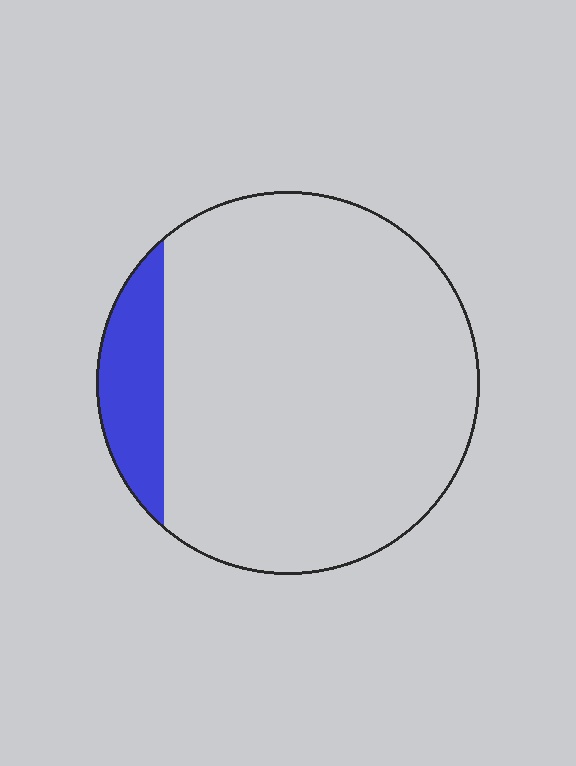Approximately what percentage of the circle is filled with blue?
Approximately 10%.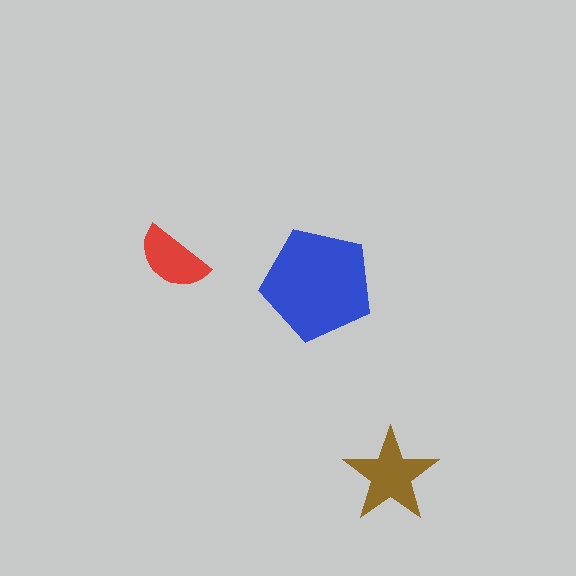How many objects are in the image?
There are 3 objects in the image.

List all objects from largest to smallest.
The blue pentagon, the brown star, the red semicircle.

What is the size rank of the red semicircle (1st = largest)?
3rd.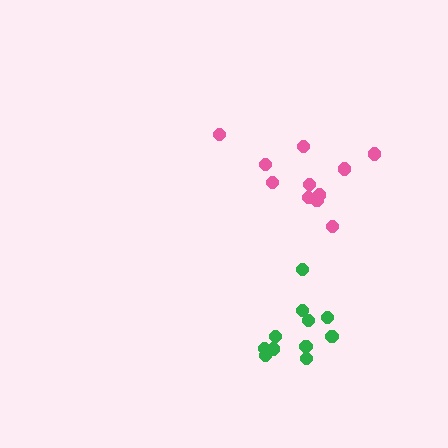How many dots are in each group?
Group 1: 11 dots, Group 2: 12 dots (23 total).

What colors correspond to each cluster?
The clusters are colored: pink, green.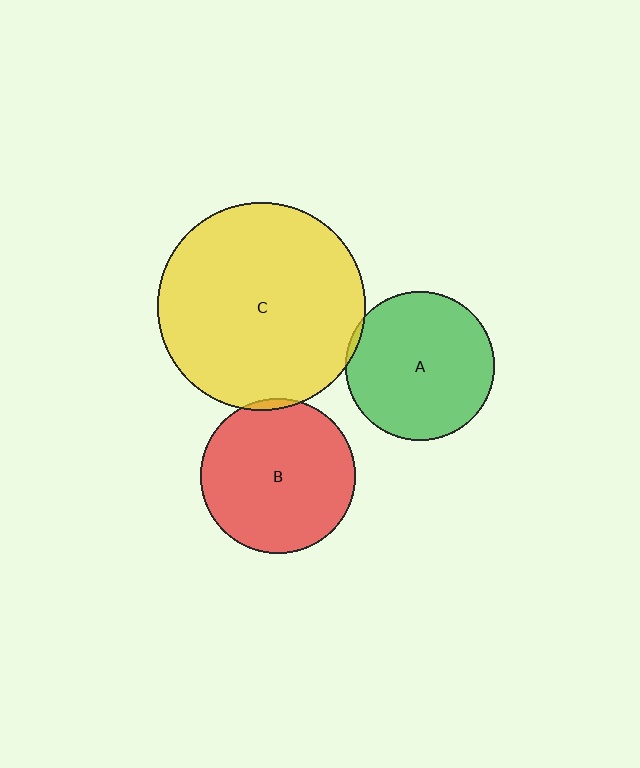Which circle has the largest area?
Circle C (yellow).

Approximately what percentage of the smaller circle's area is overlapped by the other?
Approximately 5%.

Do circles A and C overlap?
Yes.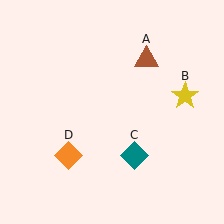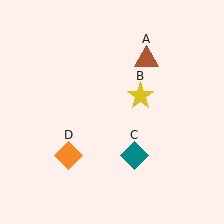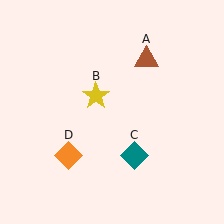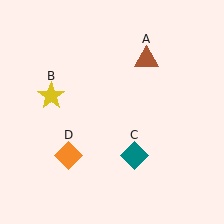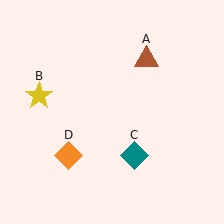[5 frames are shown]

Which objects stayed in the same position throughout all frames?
Brown triangle (object A) and teal diamond (object C) and orange diamond (object D) remained stationary.